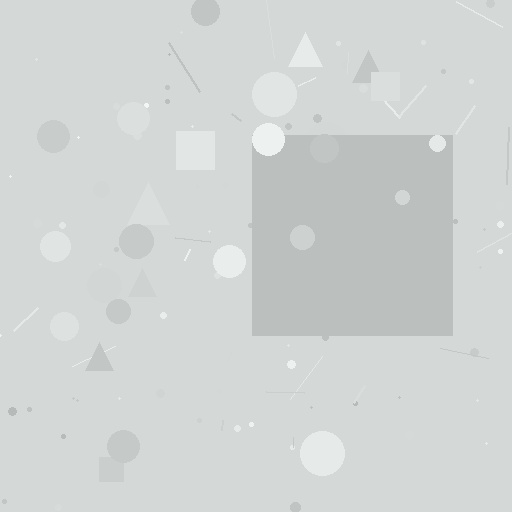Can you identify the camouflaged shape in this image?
The camouflaged shape is a square.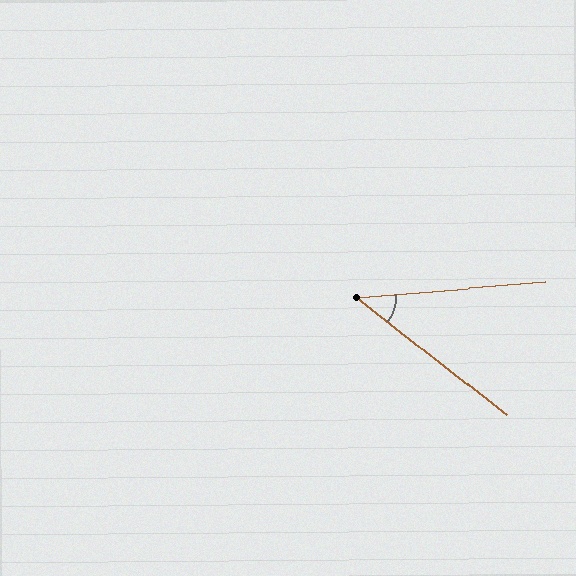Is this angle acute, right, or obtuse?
It is acute.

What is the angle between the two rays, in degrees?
Approximately 43 degrees.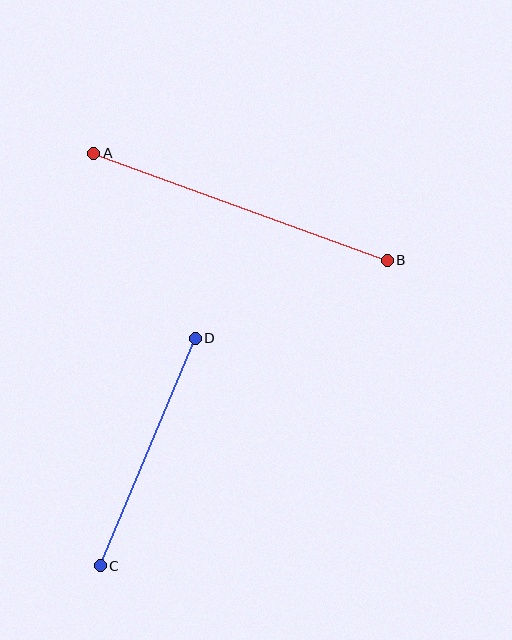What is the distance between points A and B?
The distance is approximately 313 pixels.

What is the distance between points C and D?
The distance is approximately 247 pixels.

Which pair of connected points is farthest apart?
Points A and B are farthest apart.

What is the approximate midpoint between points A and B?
The midpoint is at approximately (240, 207) pixels.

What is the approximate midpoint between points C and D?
The midpoint is at approximately (148, 452) pixels.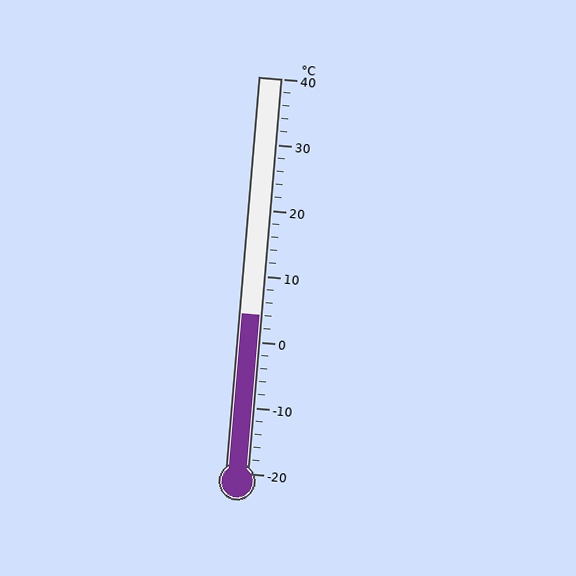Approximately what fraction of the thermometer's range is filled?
The thermometer is filled to approximately 40% of its range.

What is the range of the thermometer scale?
The thermometer scale ranges from -20°C to 40°C.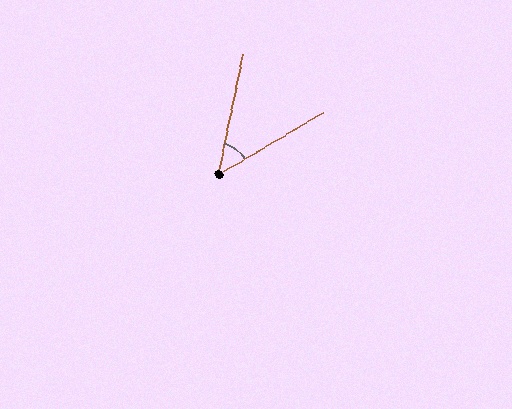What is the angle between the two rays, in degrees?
Approximately 48 degrees.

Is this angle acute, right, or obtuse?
It is acute.